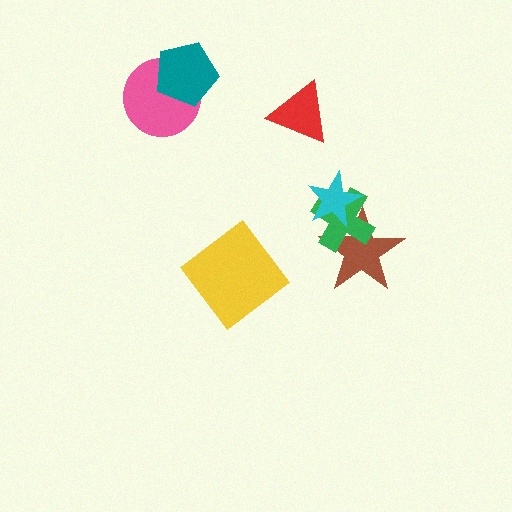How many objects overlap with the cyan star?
2 objects overlap with the cyan star.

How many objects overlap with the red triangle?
0 objects overlap with the red triangle.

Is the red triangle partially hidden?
No, no other shape covers it.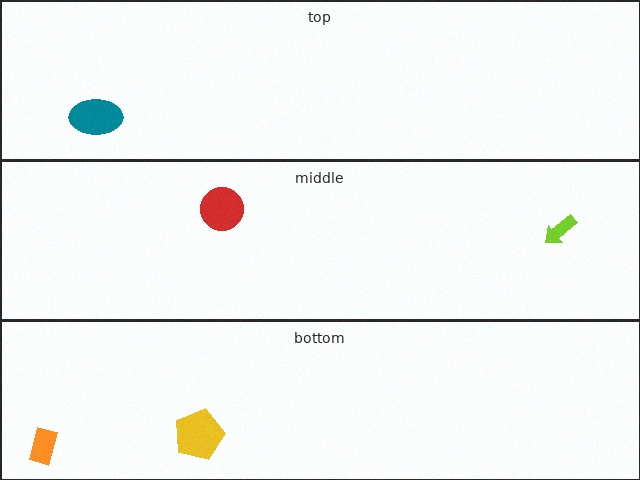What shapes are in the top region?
The teal ellipse.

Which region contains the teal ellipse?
The top region.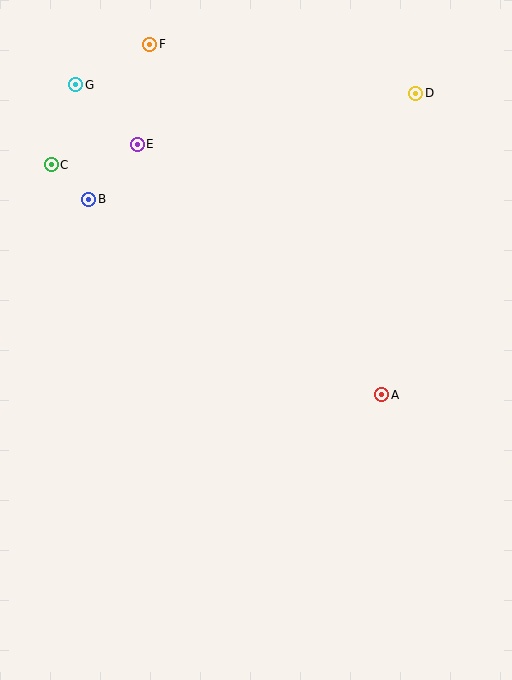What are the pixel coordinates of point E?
Point E is at (137, 144).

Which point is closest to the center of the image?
Point A at (382, 395) is closest to the center.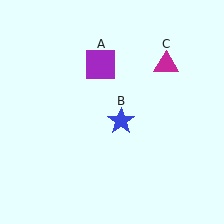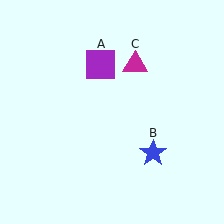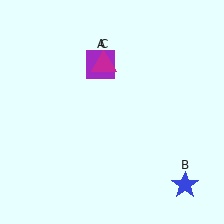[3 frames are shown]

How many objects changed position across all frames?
2 objects changed position: blue star (object B), magenta triangle (object C).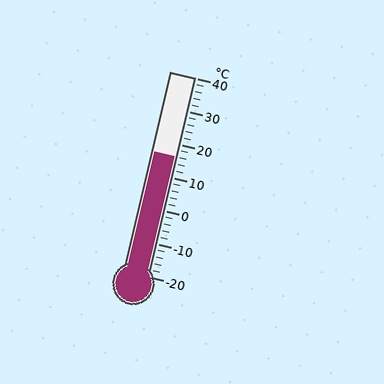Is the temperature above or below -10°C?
The temperature is above -10°C.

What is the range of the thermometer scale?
The thermometer scale ranges from -20°C to 40°C.